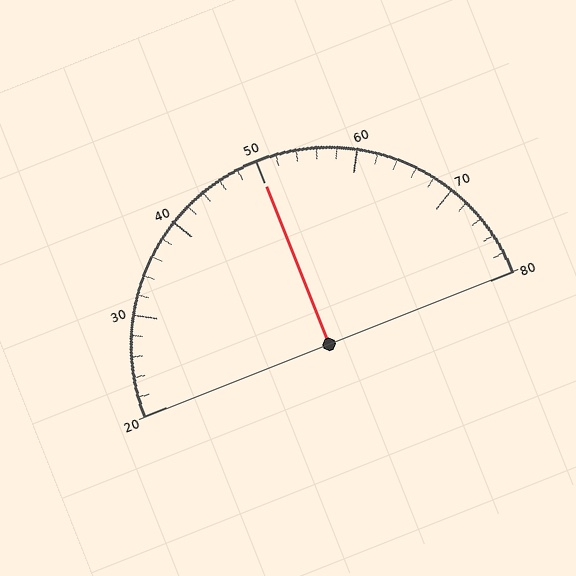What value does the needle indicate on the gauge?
The needle indicates approximately 50.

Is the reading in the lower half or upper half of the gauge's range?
The reading is in the upper half of the range (20 to 80).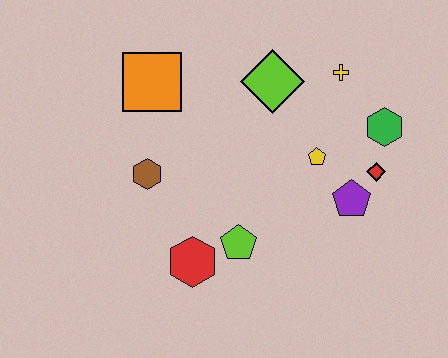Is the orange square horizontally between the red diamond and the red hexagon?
No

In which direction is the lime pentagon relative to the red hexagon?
The lime pentagon is to the right of the red hexagon.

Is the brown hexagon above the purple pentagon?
Yes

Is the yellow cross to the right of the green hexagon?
No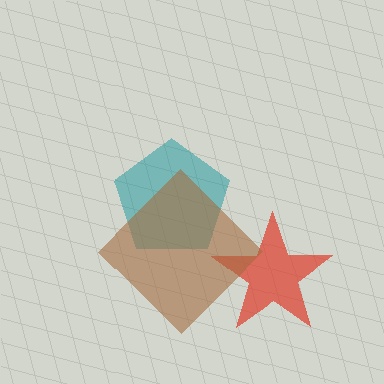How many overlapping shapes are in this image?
There are 3 overlapping shapes in the image.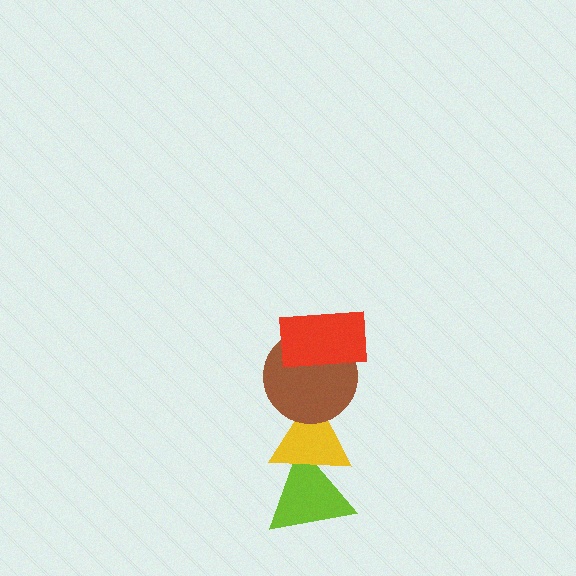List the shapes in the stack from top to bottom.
From top to bottom: the red rectangle, the brown circle, the yellow triangle, the lime triangle.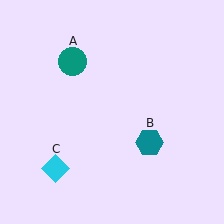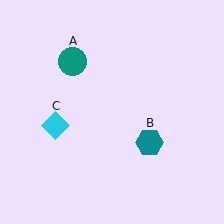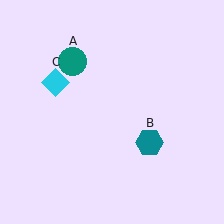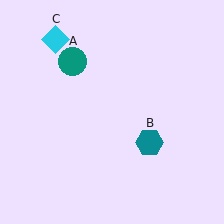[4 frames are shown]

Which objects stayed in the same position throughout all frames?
Teal circle (object A) and teal hexagon (object B) remained stationary.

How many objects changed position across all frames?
1 object changed position: cyan diamond (object C).